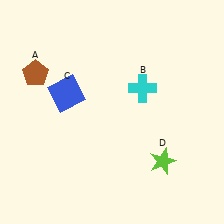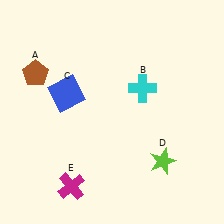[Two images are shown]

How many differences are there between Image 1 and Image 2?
There is 1 difference between the two images.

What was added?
A magenta cross (E) was added in Image 2.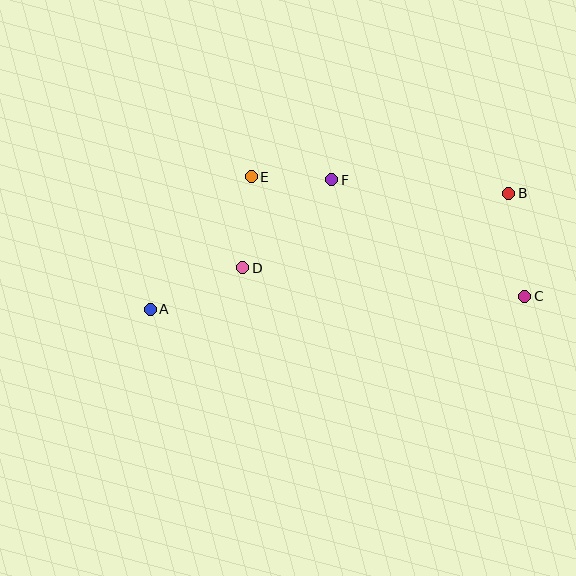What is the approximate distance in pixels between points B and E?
The distance between B and E is approximately 258 pixels.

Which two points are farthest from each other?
Points A and B are farthest from each other.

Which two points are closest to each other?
Points E and F are closest to each other.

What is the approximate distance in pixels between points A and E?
The distance between A and E is approximately 167 pixels.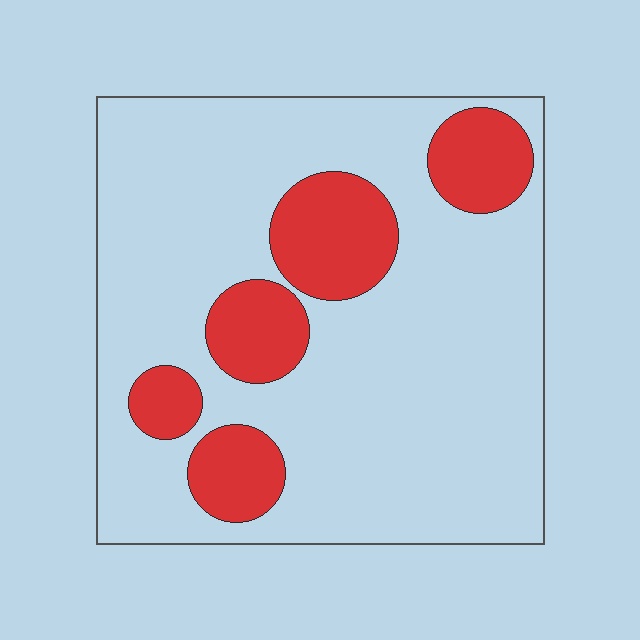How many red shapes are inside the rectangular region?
5.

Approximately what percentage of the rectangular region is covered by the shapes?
Approximately 20%.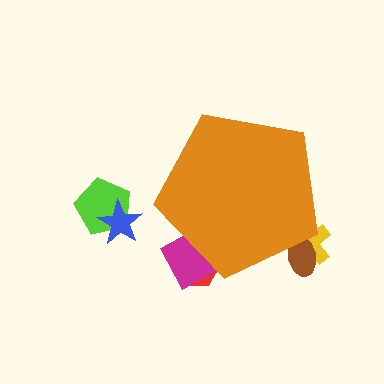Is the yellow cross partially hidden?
Yes, the yellow cross is partially hidden behind the orange pentagon.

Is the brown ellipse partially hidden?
Yes, the brown ellipse is partially hidden behind the orange pentagon.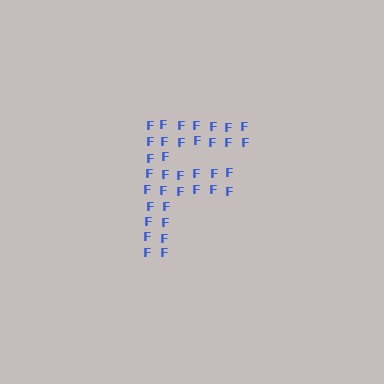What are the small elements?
The small elements are letter F's.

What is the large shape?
The large shape is the letter F.